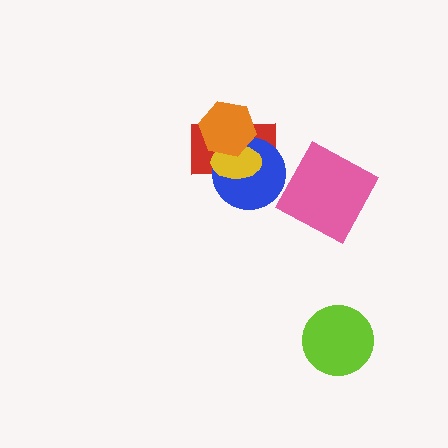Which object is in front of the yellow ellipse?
The orange hexagon is in front of the yellow ellipse.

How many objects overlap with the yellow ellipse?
3 objects overlap with the yellow ellipse.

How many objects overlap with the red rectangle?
3 objects overlap with the red rectangle.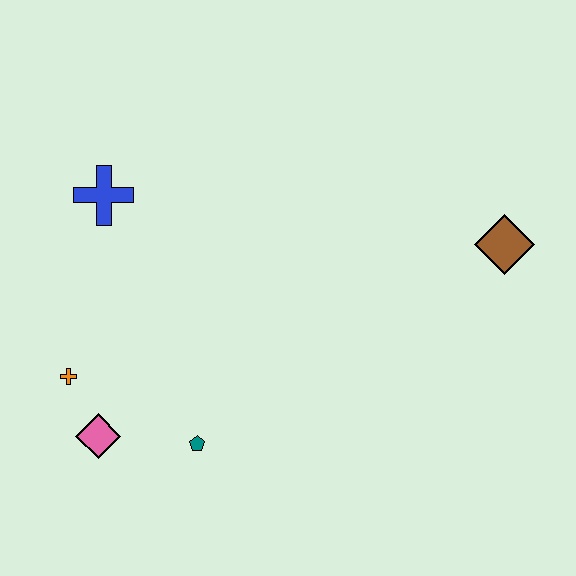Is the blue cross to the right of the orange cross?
Yes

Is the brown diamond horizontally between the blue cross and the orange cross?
No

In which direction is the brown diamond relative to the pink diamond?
The brown diamond is to the right of the pink diamond.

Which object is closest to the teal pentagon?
The pink diamond is closest to the teal pentagon.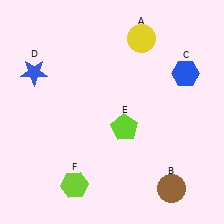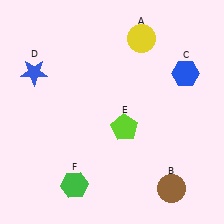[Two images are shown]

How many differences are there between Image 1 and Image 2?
There is 1 difference between the two images.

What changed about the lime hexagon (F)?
In Image 1, F is lime. In Image 2, it changed to green.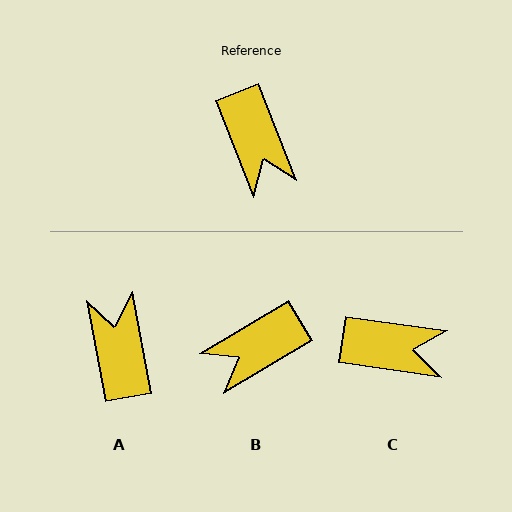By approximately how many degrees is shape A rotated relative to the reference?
Approximately 169 degrees counter-clockwise.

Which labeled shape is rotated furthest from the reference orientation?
A, about 169 degrees away.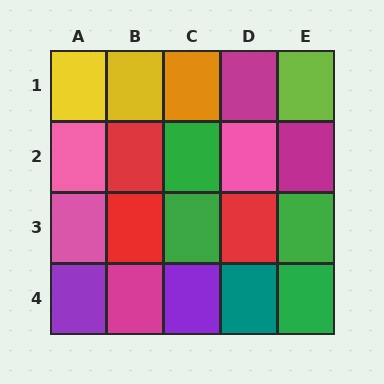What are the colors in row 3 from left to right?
Pink, red, green, red, green.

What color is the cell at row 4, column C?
Purple.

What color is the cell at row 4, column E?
Green.